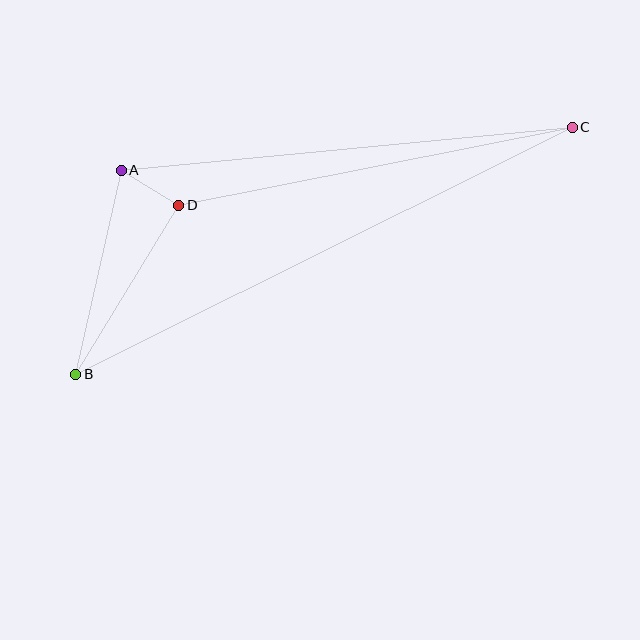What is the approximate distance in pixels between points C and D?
The distance between C and D is approximately 401 pixels.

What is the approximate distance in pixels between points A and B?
The distance between A and B is approximately 209 pixels.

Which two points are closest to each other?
Points A and D are closest to each other.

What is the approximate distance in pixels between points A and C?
The distance between A and C is approximately 453 pixels.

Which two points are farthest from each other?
Points B and C are farthest from each other.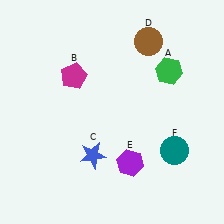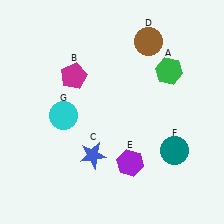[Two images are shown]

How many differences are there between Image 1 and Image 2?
There is 1 difference between the two images.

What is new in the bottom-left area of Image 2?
A cyan circle (G) was added in the bottom-left area of Image 2.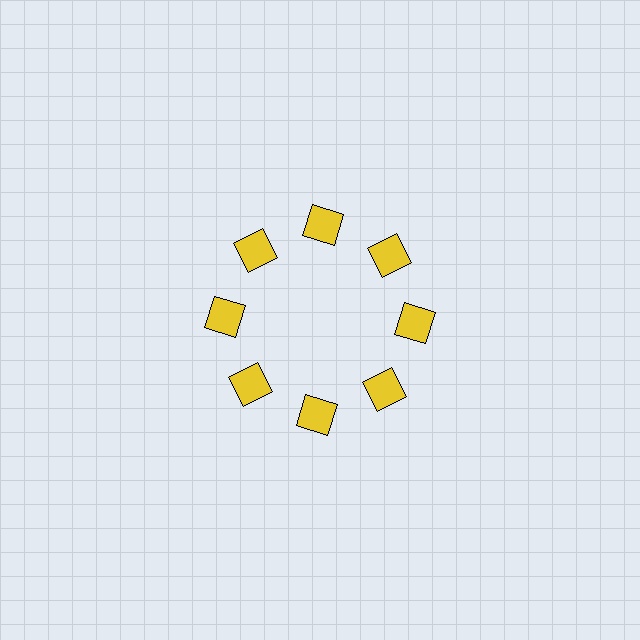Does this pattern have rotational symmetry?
Yes, this pattern has 8-fold rotational symmetry. It looks the same after rotating 45 degrees around the center.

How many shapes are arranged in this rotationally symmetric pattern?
There are 8 shapes, arranged in 8 groups of 1.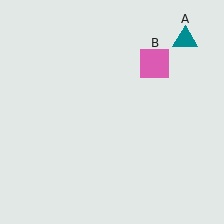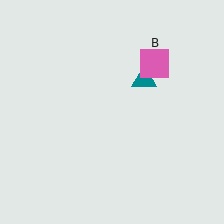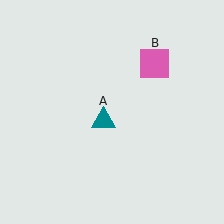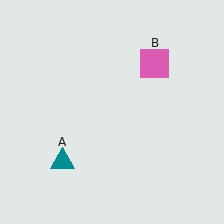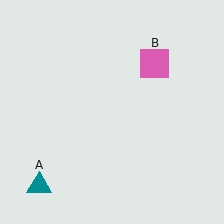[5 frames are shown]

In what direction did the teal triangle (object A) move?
The teal triangle (object A) moved down and to the left.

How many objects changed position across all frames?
1 object changed position: teal triangle (object A).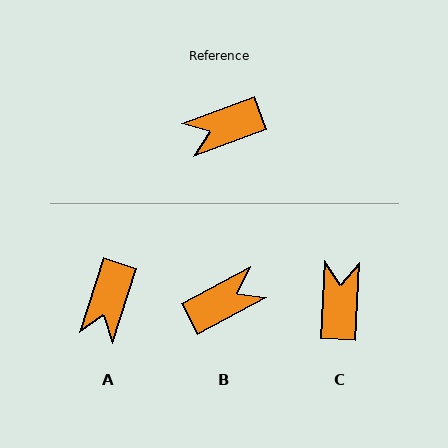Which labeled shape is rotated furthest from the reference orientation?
B, about 172 degrees away.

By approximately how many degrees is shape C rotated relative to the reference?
Approximately 113 degrees clockwise.